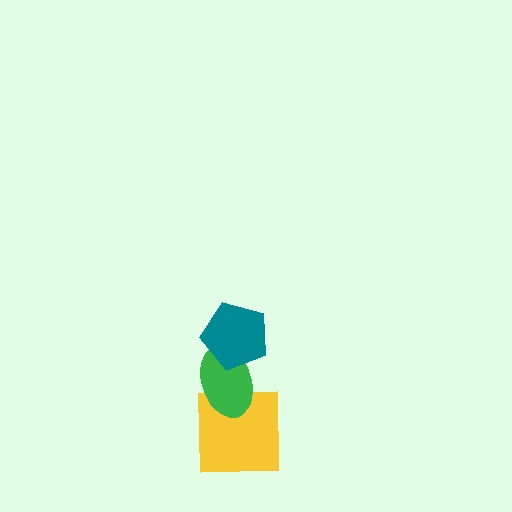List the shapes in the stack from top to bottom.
From top to bottom: the teal pentagon, the green ellipse, the yellow square.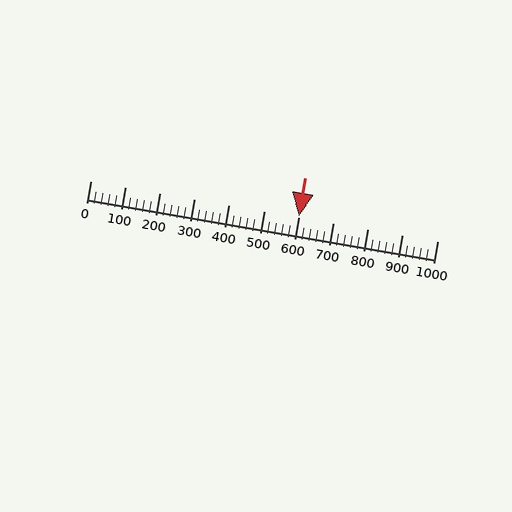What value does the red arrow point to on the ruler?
The red arrow points to approximately 600.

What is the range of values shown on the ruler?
The ruler shows values from 0 to 1000.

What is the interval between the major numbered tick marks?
The major tick marks are spaced 100 units apart.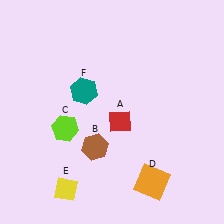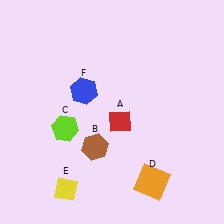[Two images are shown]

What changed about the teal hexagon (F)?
In Image 1, F is teal. In Image 2, it changed to blue.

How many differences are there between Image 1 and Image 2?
There is 1 difference between the two images.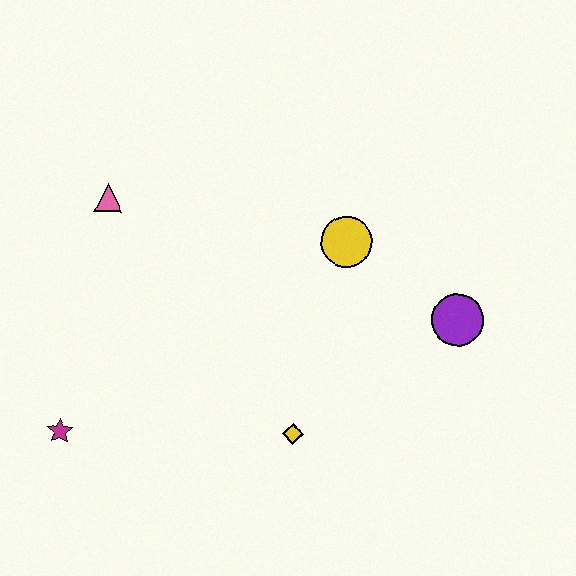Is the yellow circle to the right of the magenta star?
Yes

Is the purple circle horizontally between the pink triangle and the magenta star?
No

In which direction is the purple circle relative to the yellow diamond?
The purple circle is to the right of the yellow diamond.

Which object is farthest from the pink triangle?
The purple circle is farthest from the pink triangle.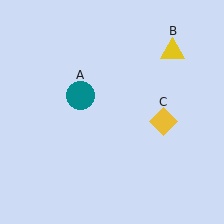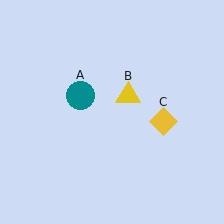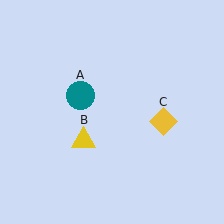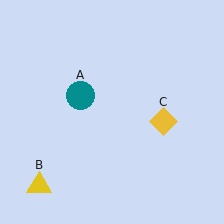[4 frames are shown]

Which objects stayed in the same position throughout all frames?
Teal circle (object A) and yellow diamond (object C) remained stationary.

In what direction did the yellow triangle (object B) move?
The yellow triangle (object B) moved down and to the left.